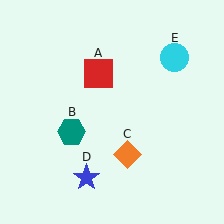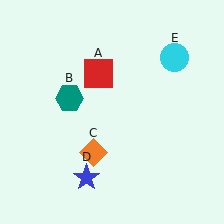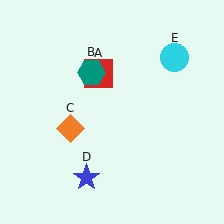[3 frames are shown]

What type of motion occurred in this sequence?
The teal hexagon (object B), orange diamond (object C) rotated clockwise around the center of the scene.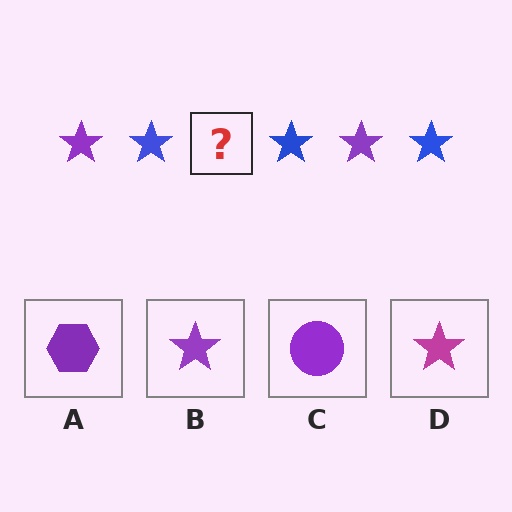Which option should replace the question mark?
Option B.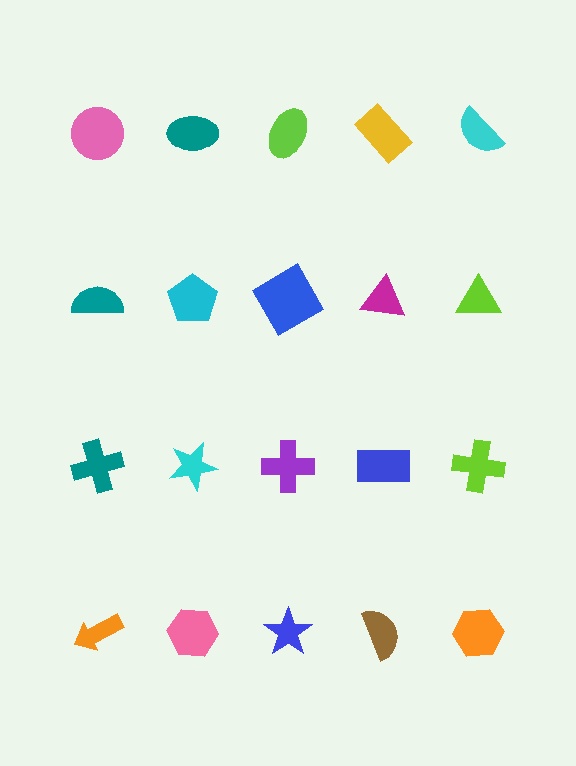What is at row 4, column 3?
A blue star.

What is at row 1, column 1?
A pink circle.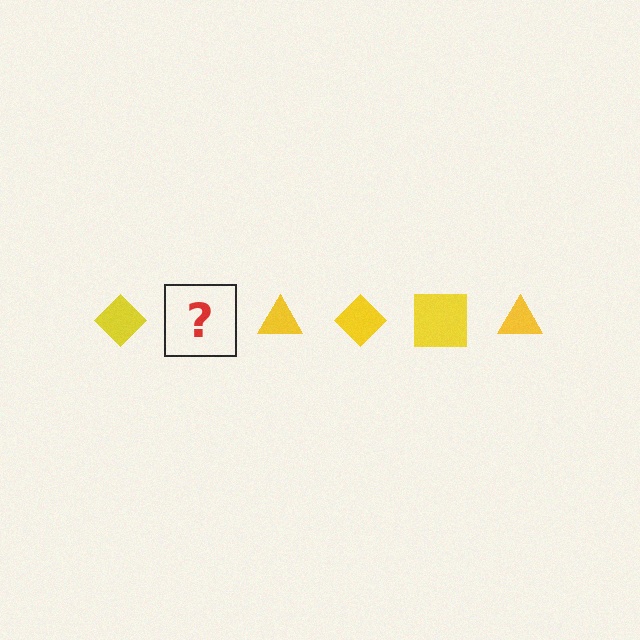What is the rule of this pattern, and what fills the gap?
The rule is that the pattern cycles through diamond, square, triangle shapes in yellow. The gap should be filled with a yellow square.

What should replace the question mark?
The question mark should be replaced with a yellow square.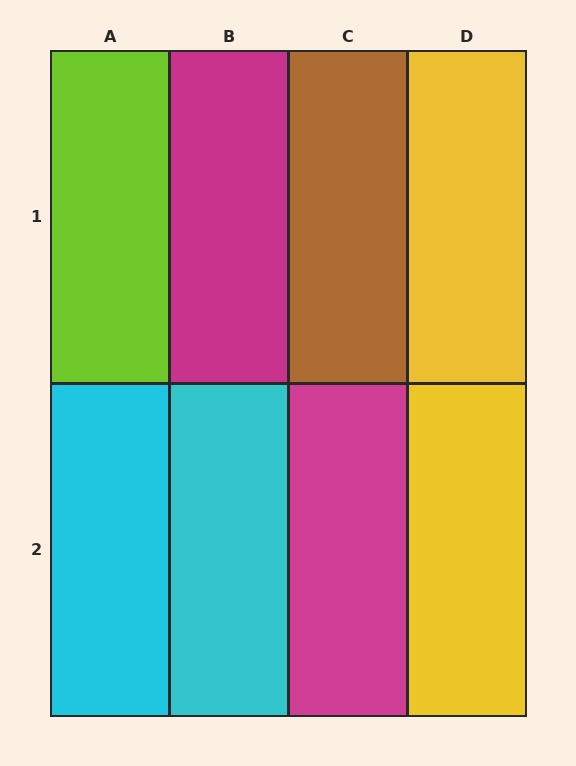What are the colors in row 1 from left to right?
Lime, magenta, brown, yellow.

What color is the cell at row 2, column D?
Yellow.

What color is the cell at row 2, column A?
Cyan.